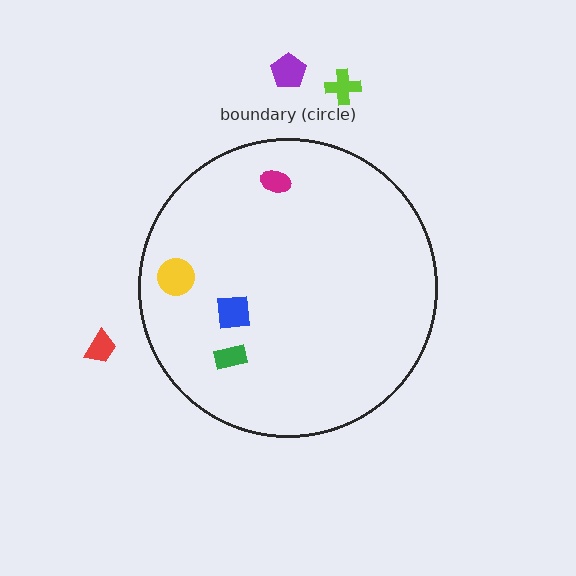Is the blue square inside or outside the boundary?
Inside.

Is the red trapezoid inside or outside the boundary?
Outside.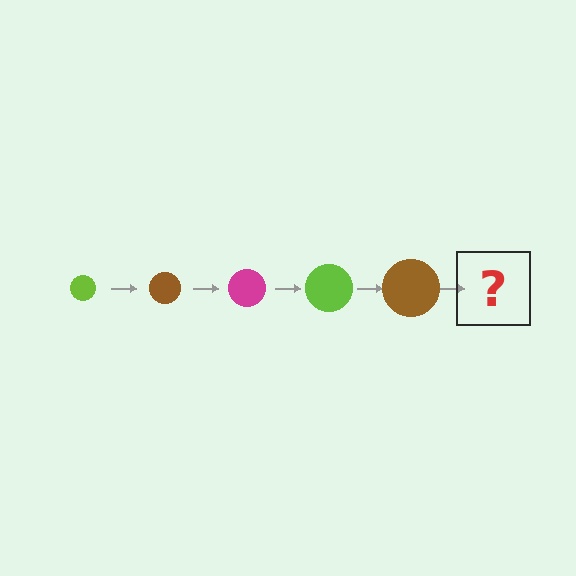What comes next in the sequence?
The next element should be a magenta circle, larger than the previous one.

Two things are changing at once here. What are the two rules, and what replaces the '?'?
The two rules are that the circle grows larger each step and the color cycles through lime, brown, and magenta. The '?' should be a magenta circle, larger than the previous one.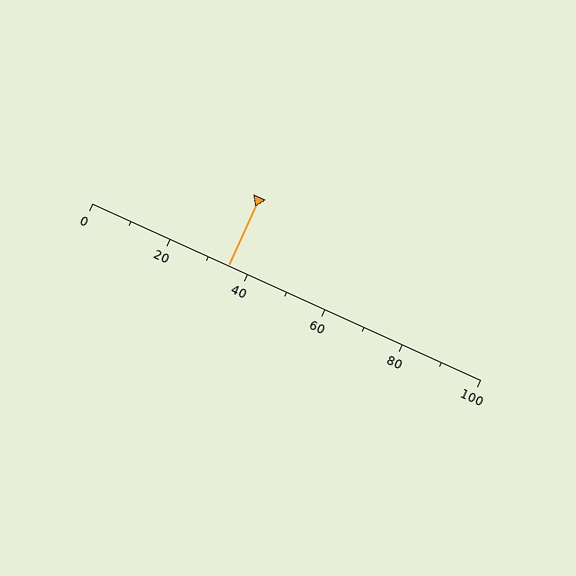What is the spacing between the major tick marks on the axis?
The major ticks are spaced 20 apart.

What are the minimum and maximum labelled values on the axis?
The axis runs from 0 to 100.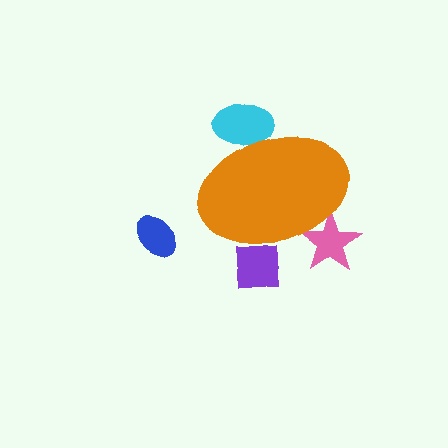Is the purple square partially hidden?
Yes, the purple square is partially hidden behind the orange ellipse.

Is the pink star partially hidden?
Yes, the pink star is partially hidden behind the orange ellipse.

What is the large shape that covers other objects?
An orange ellipse.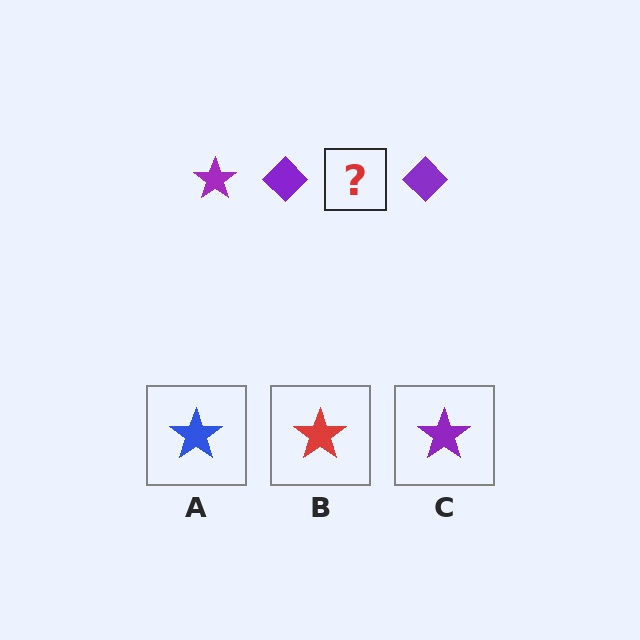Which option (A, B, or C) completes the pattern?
C.